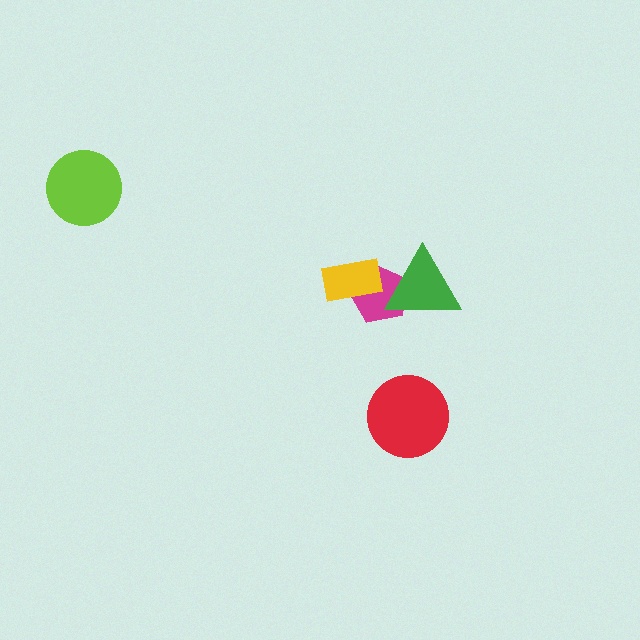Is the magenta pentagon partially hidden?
Yes, it is partially covered by another shape.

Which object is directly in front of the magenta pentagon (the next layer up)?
The green triangle is directly in front of the magenta pentagon.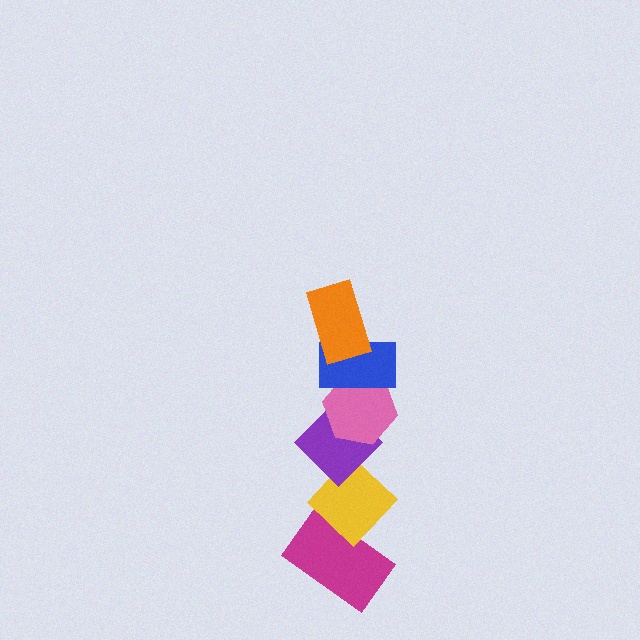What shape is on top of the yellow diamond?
The purple diamond is on top of the yellow diamond.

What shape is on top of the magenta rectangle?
The yellow diamond is on top of the magenta rectangle.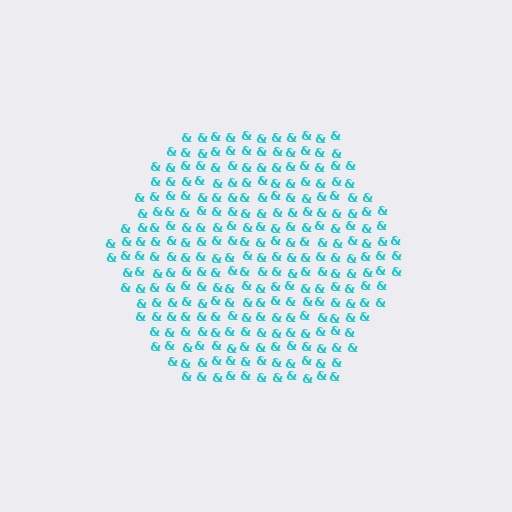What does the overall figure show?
The overall figure shows a hexagon.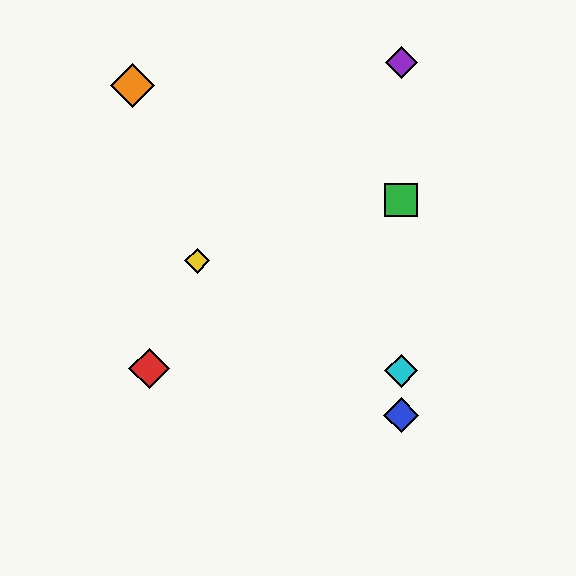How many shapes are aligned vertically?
4 shapes (the blue diamond, the green square, the purple diamond, the cyan diamond) are aligned vertically.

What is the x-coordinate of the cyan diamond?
The cyan diamond is at x≈401.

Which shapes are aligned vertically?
The blue diamond, the green square, the purple diamond, the cyan diamond are aligned vertically.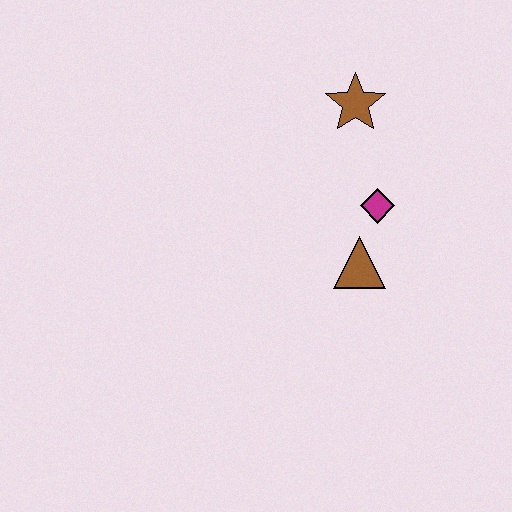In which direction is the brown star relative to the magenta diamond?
The brown star is above the magenta diamond.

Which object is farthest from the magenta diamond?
The brown star is farthest from the magenta diamond.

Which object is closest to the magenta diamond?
The brown triangle is closest to the magenta diamond.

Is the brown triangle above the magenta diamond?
No